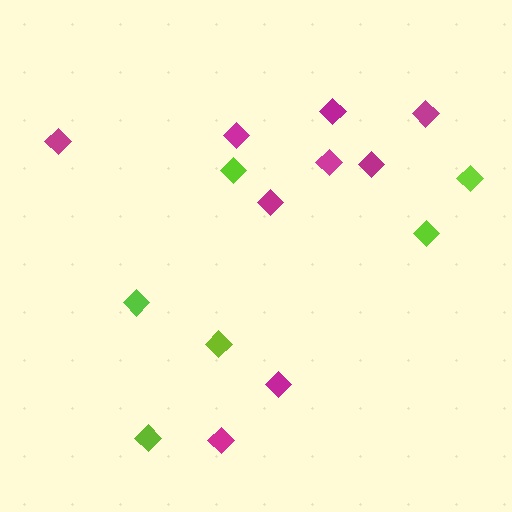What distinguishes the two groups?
There are 2 groups: one group of lime diamonds (6) and one group of magenta diamonds (9).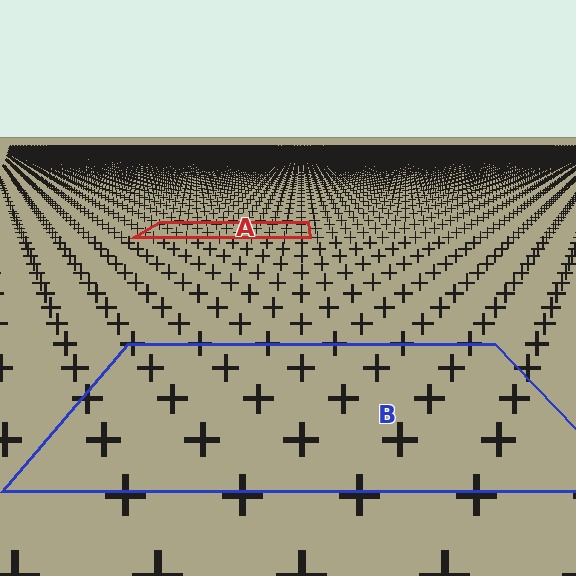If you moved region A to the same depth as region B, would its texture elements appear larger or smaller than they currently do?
They would appear larger. At a closer depth, the same texture elements are projected at a bigger on-screen size.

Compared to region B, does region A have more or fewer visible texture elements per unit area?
Region A has more texture elements per unit area — they are packed more densely because it is farther away.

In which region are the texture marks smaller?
The texture marks are smaller in region A, because it is farther away.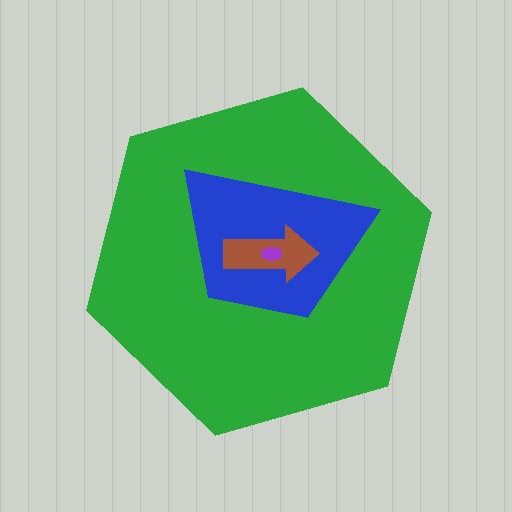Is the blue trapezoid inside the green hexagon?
Yes.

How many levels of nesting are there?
4.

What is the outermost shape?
The green hexagon.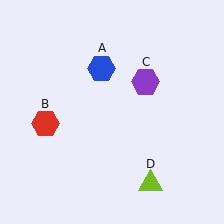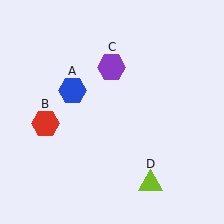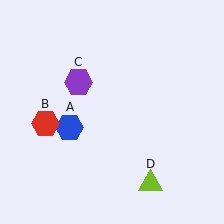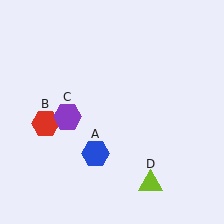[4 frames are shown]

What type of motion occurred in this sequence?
The blue hexagon (object A), purple hexagon (object C) rotated counterclockwise around the center of the scene.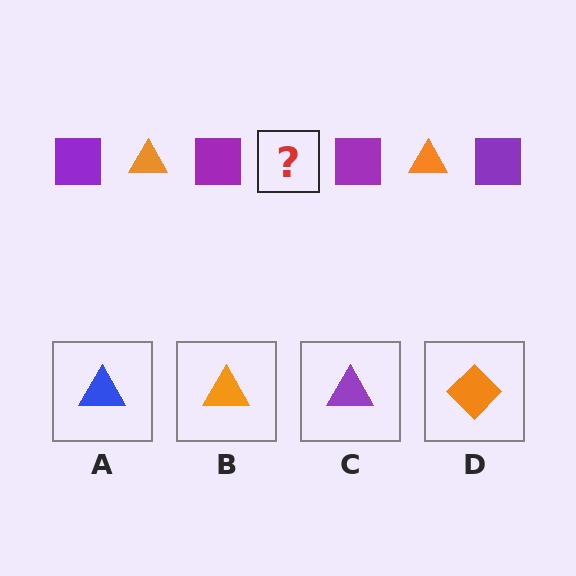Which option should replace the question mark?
Option B.